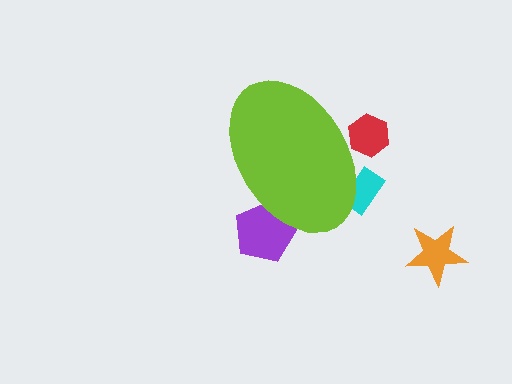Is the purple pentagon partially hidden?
Yes, the purple pentagon is partially hidden behind the lime ellipse.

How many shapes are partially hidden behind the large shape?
3 shapes are partially hidden.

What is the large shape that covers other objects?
A lime ellipse.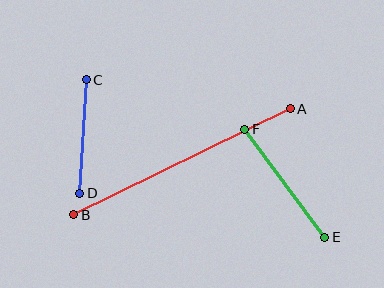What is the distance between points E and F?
The distance is approximately 135 pixels.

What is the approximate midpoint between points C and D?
The midpoint is at approximately (83, 137) pixels.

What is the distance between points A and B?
The distance is approximately 241 pixels.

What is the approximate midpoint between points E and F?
The midpoint is at approximately (285, 183) pixels.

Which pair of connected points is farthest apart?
Points A and B are farthest apart.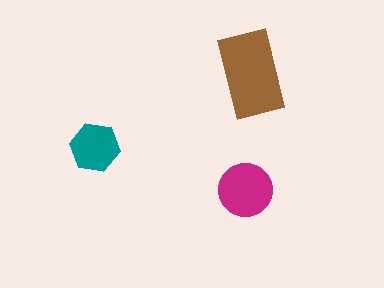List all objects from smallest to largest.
The teal hexagon, the magenta circle, the brown rectangle.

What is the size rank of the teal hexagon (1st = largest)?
3rd.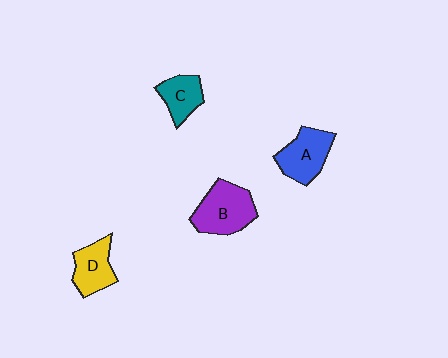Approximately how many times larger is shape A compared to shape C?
Approximately 1.4 times.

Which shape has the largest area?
Shape B (purple).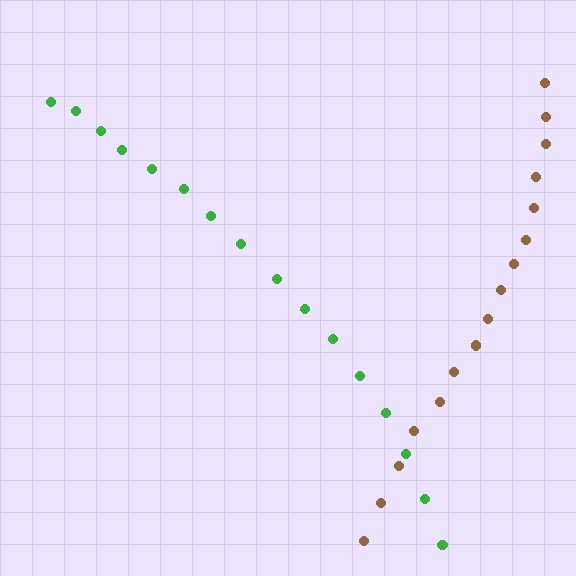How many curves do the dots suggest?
There are 2 distinct paths.